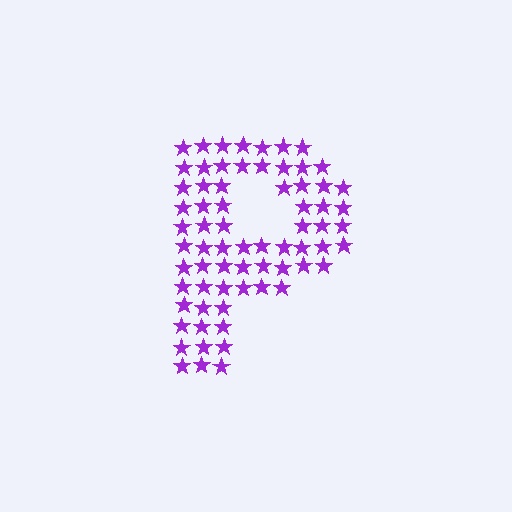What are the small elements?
The small elements are stars.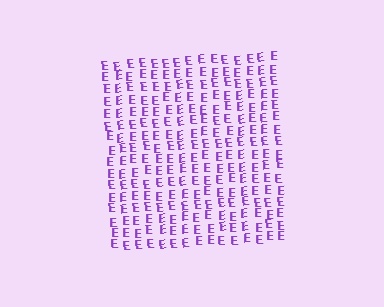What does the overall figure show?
The overall figure shows a square.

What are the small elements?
The small elements are letter E's.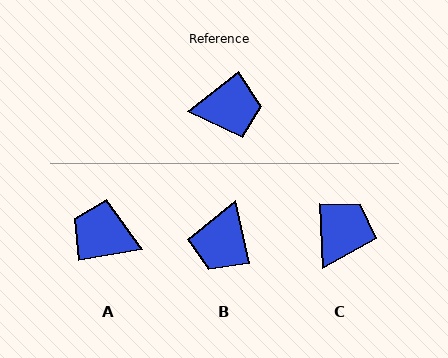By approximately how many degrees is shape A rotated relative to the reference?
Approximately 152 degrees counter-clockwise.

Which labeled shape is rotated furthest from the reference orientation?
A, about 152 degrees away.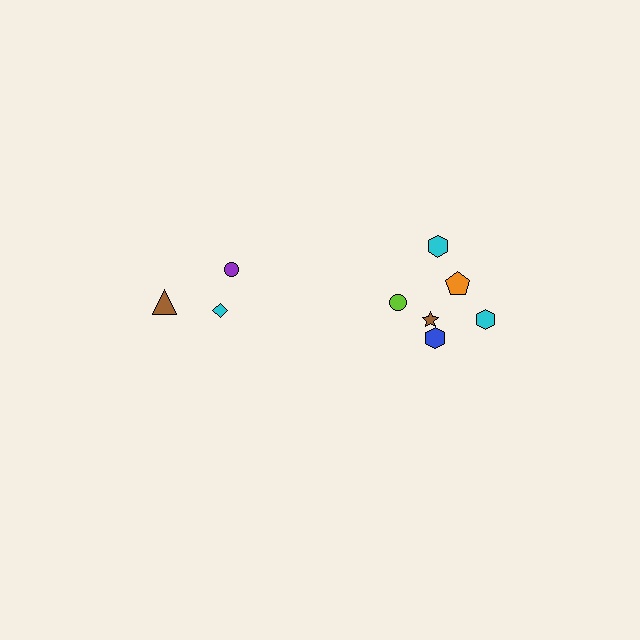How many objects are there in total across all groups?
There are 9 objects.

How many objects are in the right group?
There are 6 objects.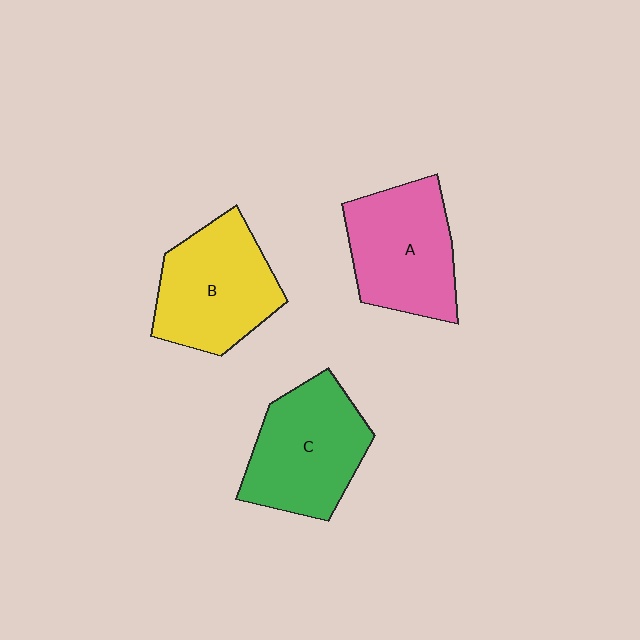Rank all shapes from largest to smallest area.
From largest to smallest: C (green), B (yellow), A (pink).